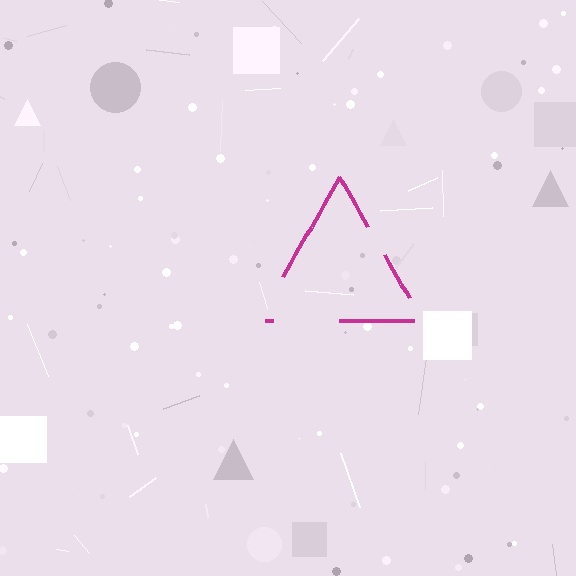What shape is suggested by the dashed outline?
The dashed outline suggests a triangle.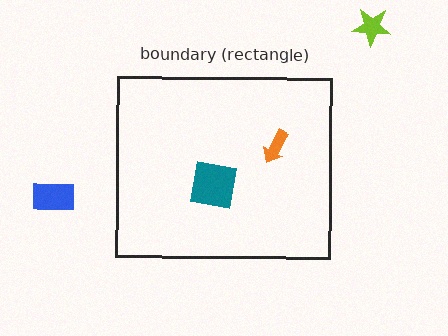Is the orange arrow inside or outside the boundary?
Inside.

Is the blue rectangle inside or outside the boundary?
Outside.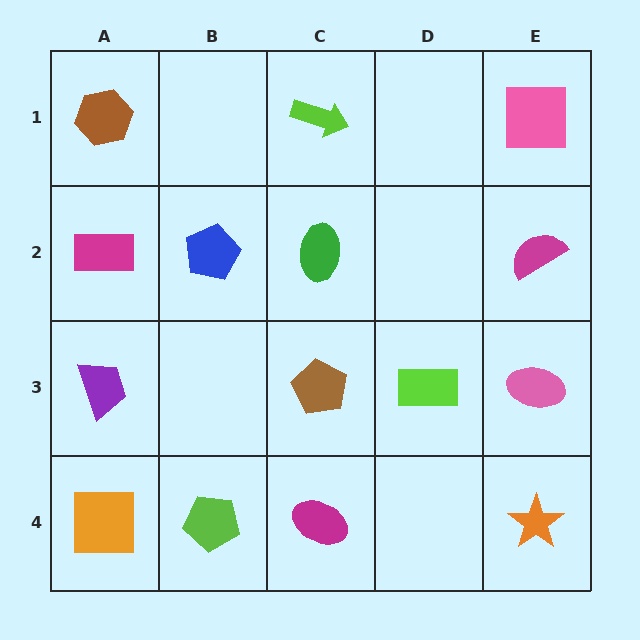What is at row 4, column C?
A magenta ellipse.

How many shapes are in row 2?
4 shapes.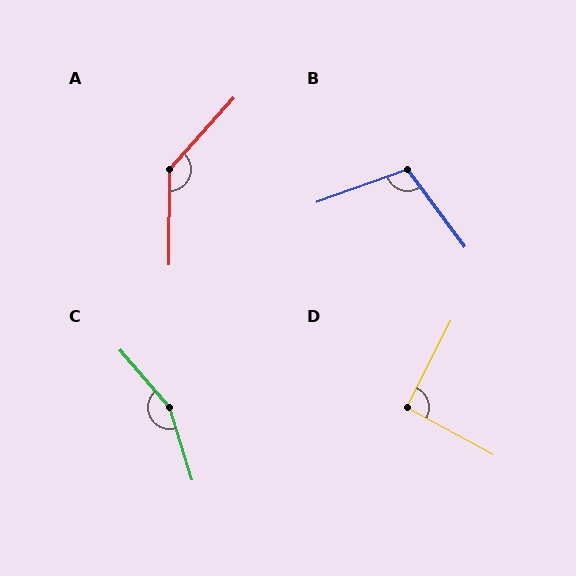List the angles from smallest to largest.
D (92°), B (107°), A (138°), C (156°).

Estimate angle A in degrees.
Approximately 138 degrees.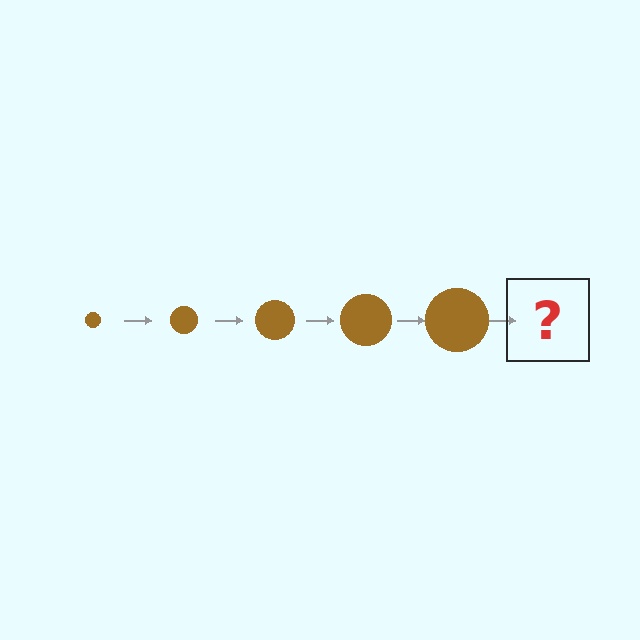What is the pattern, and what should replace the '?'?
The pattern is that the circle gets progressively larger each step. The '?' should be a brown circle, larger than the previous one.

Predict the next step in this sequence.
The next step is a brown circle, larger than the previous one.